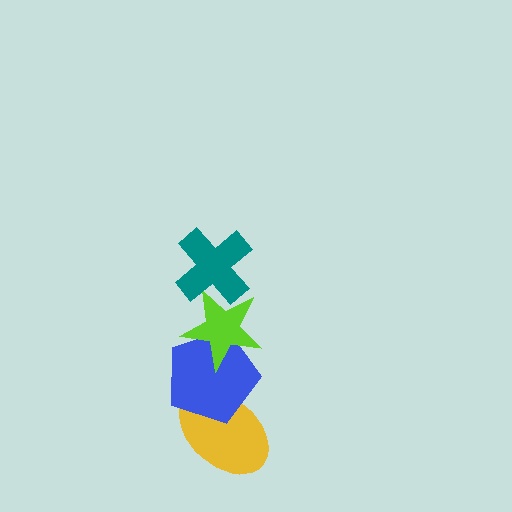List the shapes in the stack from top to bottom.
From top to bottom: the teal cross, the lime star, the blue pentagon, the yellow ellipse.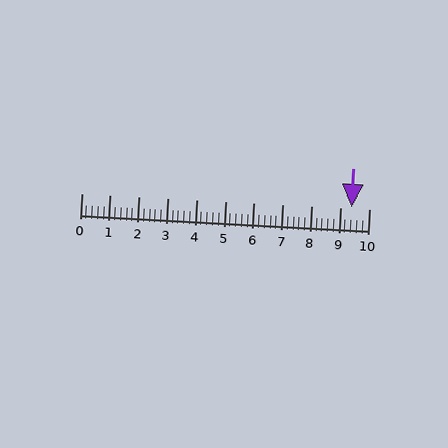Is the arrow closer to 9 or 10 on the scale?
The arrow is closer to 9.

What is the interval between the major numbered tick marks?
The major tick marks are spaced 1 units apart.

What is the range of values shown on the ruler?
The ruler shows values from 0 to 10.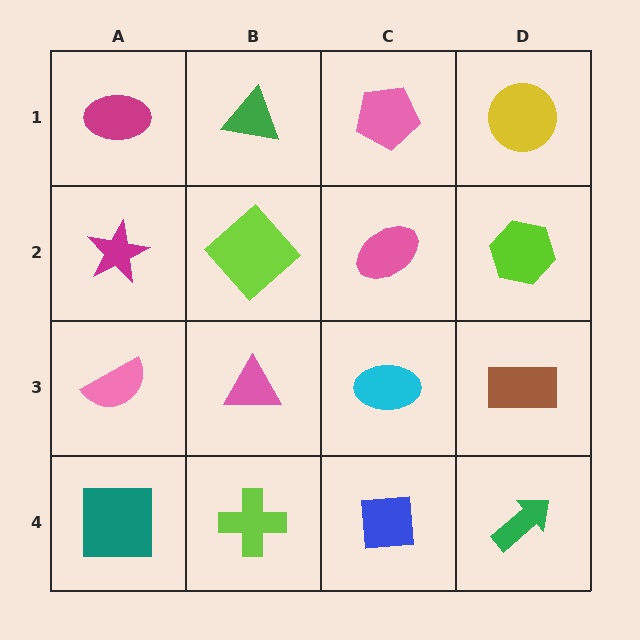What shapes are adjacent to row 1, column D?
A lime hexagon (row 2, column D), a pink pentagon (row 1, column C).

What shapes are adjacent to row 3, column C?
A pink ellipse (row 2, column C), a blue square (row 4, column C), a pink triangle (row 3, column B), a brown rectangle (row 3, column D).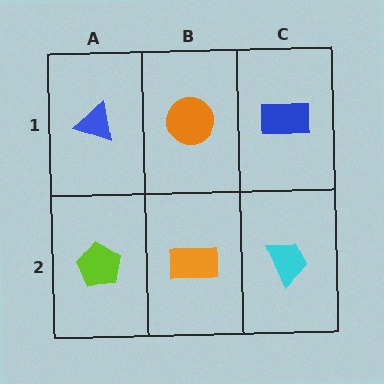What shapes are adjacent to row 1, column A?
A lime pentagon (row 2, column A), an orange circle (row 1, column B).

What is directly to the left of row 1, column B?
A blue triangle.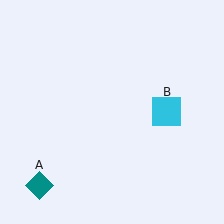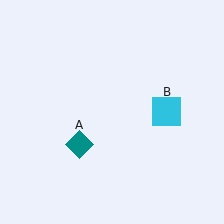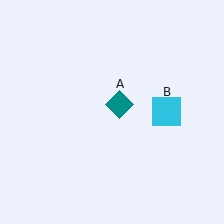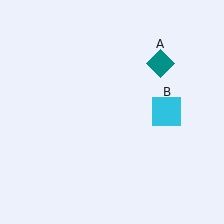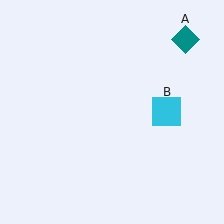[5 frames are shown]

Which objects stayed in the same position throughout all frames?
Cyan square (object B) remained stationary.